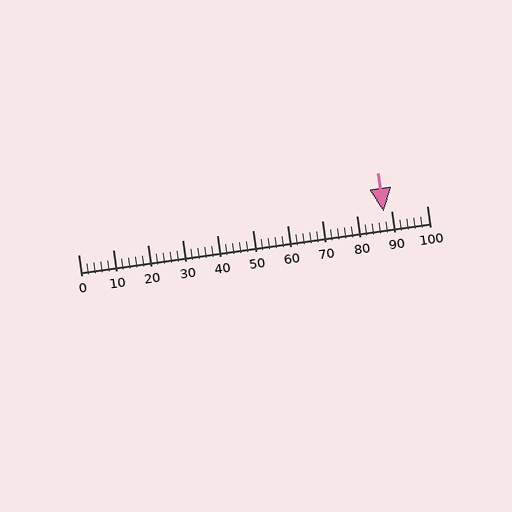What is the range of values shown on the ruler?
The ruler shows values from 0 to 100.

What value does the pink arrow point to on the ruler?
The pink arrow points to approximately 88.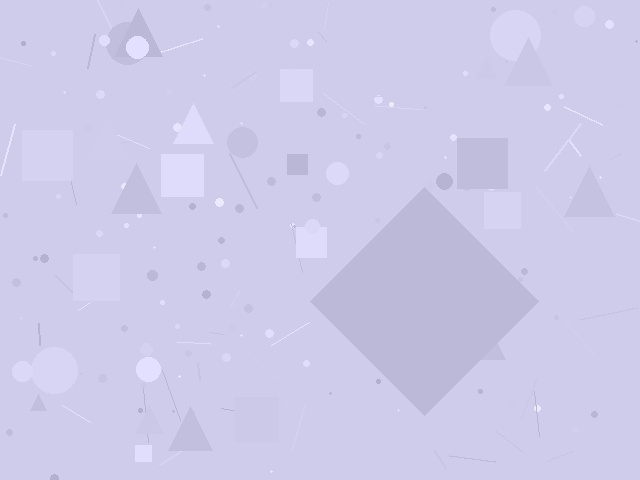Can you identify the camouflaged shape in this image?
The camouflaged shape is a diamond.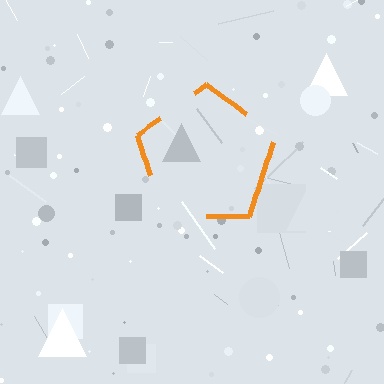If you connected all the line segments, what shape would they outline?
They would outline a pentagon.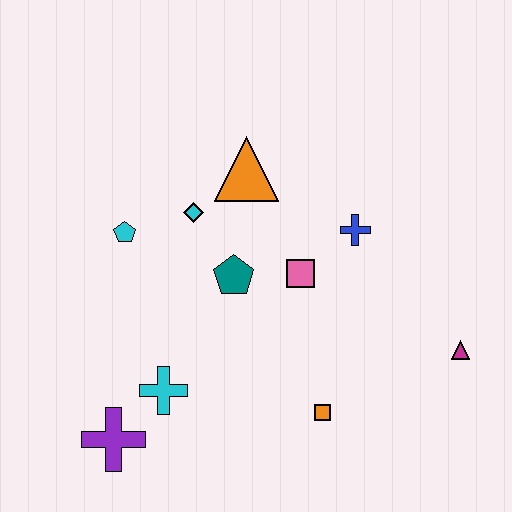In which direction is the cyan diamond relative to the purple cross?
The cyan diamond is above the purple cross.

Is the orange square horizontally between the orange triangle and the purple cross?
No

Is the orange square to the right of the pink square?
Yes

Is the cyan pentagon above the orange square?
Yes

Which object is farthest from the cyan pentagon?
The magenta triangle is farthest from the cyan pentagon.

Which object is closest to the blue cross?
The pink square is closest to the blue cross.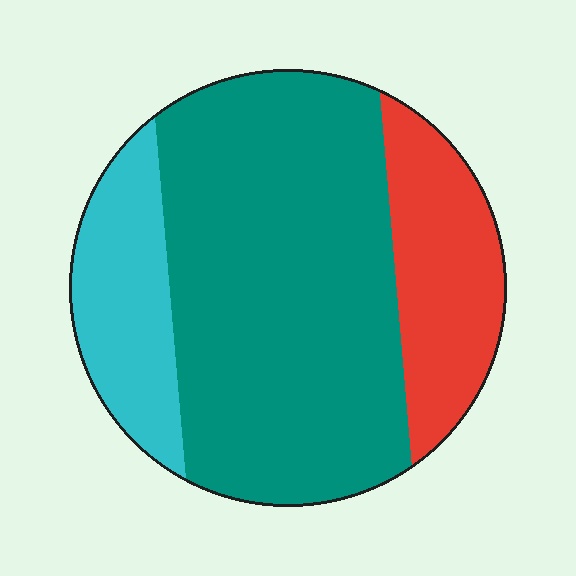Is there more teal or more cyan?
Teal.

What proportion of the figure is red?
Red covers about 20% of the figure.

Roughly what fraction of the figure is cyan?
Cyan takes up about one sixth (1/6) of the figure.